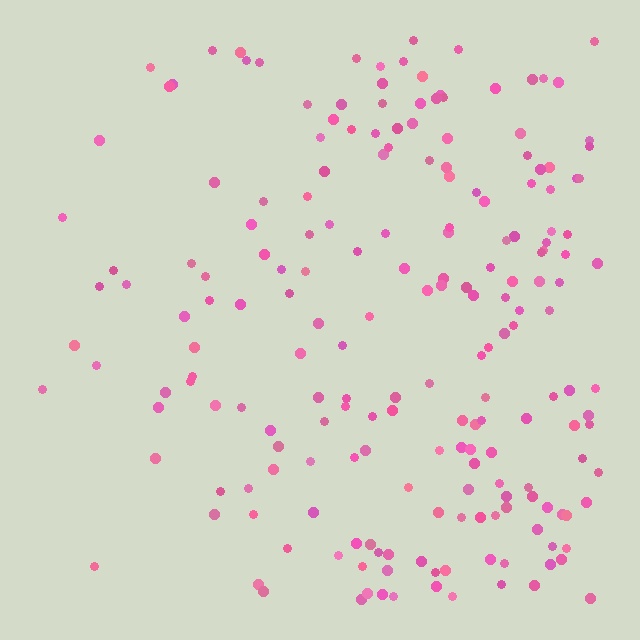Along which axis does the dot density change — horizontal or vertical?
Horizontal.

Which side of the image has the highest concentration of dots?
The right.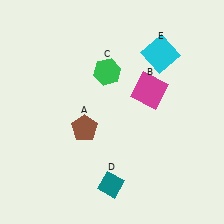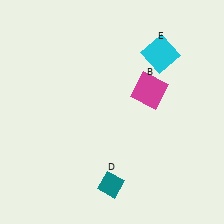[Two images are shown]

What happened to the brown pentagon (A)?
The brown pentagon (A) was removed in Image 2. It was in the bottom-left area of Image 1.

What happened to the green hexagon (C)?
The green hexagon (C) was removed in Image 2. It was in the top-left area of Image 1.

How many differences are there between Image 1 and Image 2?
There are 2 differences between the two images.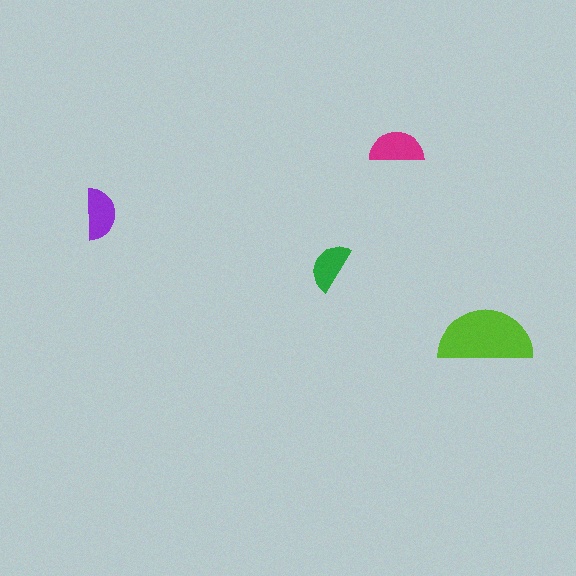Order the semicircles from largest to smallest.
the lime one, the magenta one, the purple one, the green one.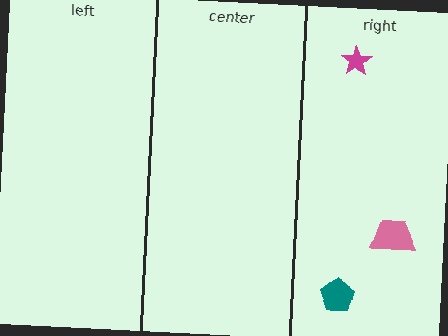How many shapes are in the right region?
3.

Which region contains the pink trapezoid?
The right region.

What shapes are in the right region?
The pink trapezoid, the teal pentagon, the magenta star.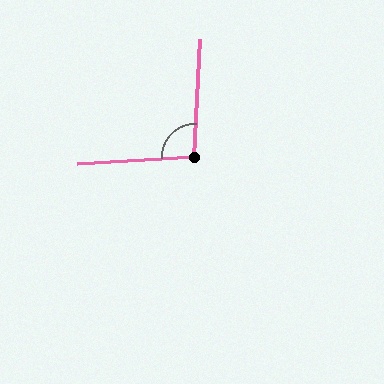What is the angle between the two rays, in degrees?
Approximately 96 degrees.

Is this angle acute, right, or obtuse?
It is obtuse.